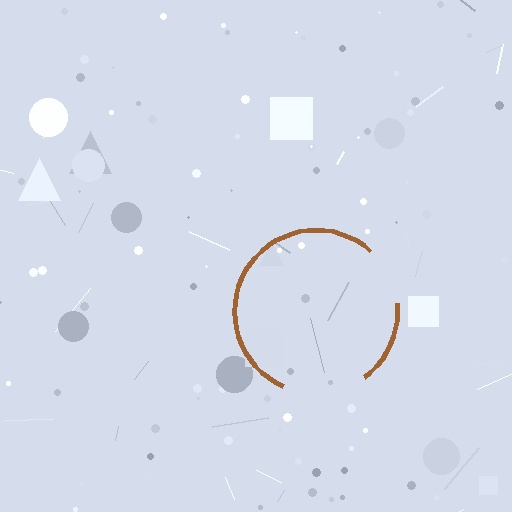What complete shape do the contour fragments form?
The contour fragments form a circle.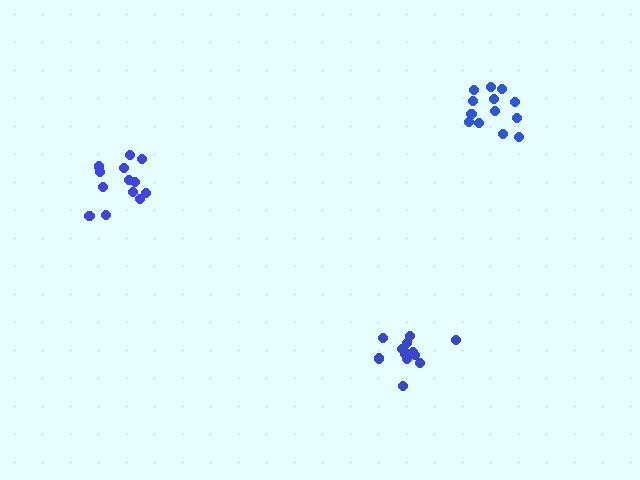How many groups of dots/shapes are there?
There are 3 groups.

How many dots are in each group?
Group 1: 13 dots, Group 2: 13 dots, Group 3: 13 dots (39 total).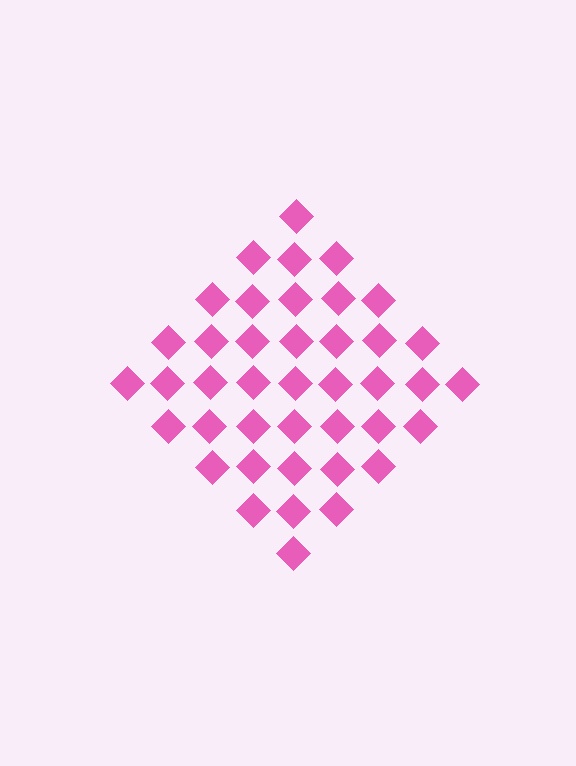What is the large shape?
The large shape is a diamond.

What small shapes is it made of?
It is made of small diamonds.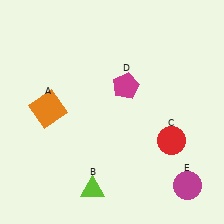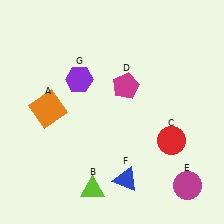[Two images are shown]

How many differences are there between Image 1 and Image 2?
There are 2 differences between the two images.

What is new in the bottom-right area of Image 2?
A blue triangle (F) was added in the bottom-right area of Image 2.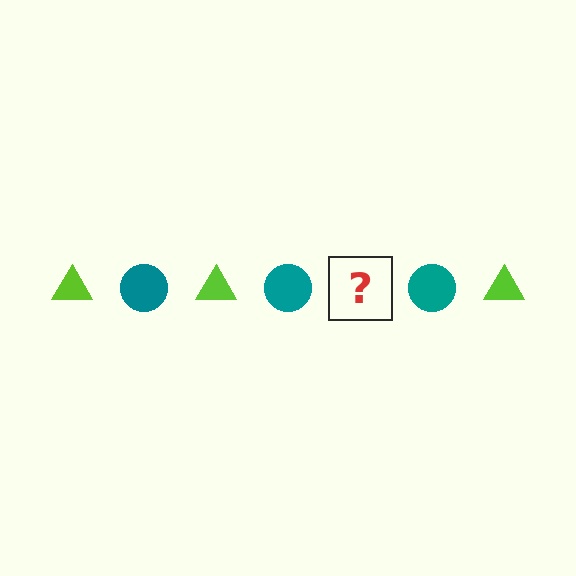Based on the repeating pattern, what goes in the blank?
The blank should be a lime triangle.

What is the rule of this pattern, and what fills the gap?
The rule is that the pattern alternates between lime triangle and teal circle. The gap should be filled with a lime triangle.